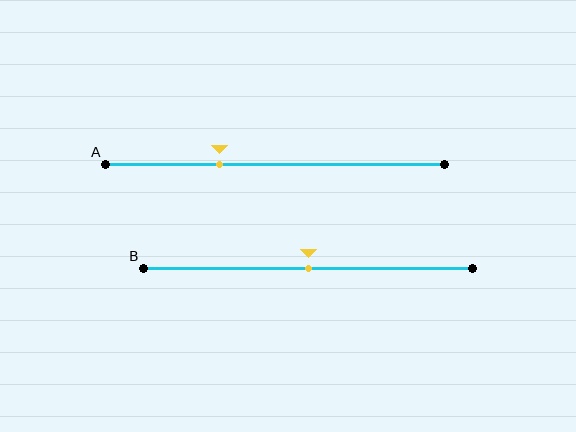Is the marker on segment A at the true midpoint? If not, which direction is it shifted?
No, the marker on segment A is shifted to the left by about 16% of the segment length.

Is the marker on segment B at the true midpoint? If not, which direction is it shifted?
Yes, the marker on segment B is at the true midpoint.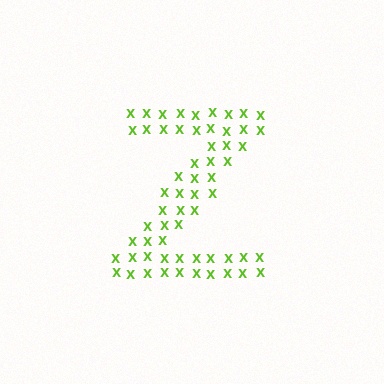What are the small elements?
The small elements are letter X's.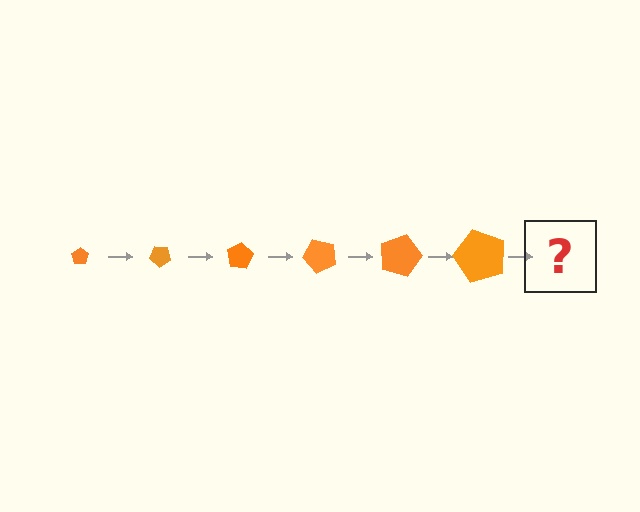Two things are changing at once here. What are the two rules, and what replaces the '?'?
The two rules are that the pentagon grows larger each step and it rotates 40 degrees each step. The '?' should be a pentagon, larger than the previous one and rotated 240 degrees from the start.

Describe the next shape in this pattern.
It should be a pentagon, larger than the previous one and rotated 240 degrees from the start.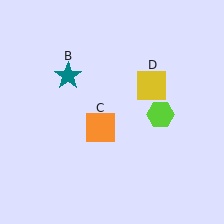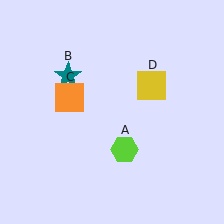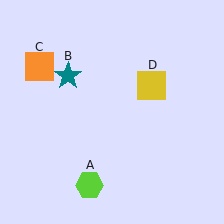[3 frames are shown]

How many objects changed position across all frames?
2 objects changed position: lime hexagon (object A), orange square (object C).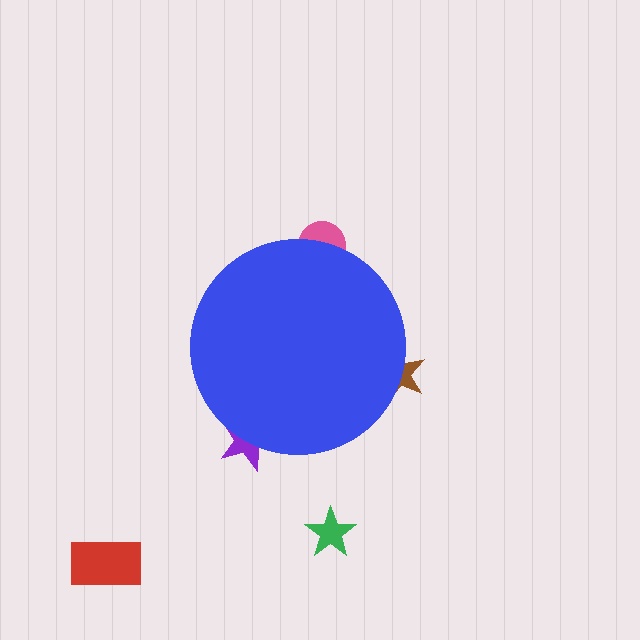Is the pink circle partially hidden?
Yes, the pink circle is partially hidden behind the blue circle.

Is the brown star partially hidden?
Yes, the brown star is partially hidden behind the blue circle.